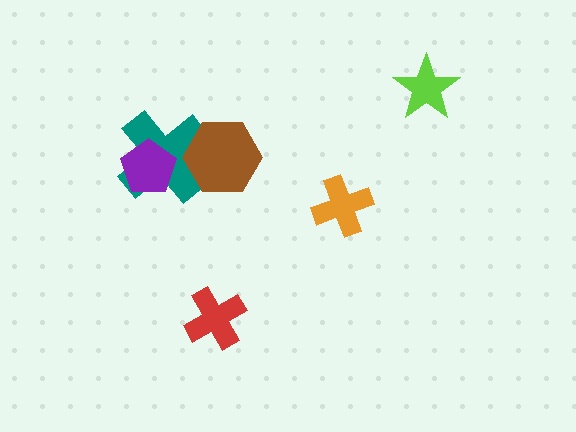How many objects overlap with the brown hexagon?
1 object overlaps with the brown hexagon.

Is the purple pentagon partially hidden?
No, no other shape covers it.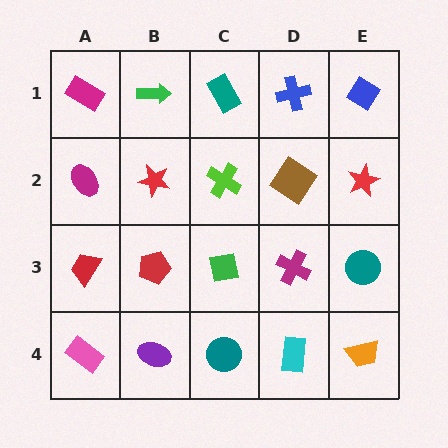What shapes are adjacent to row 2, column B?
A green arrow (row 1, column B), a red pentagon (row 3, column B), a magenta ellipse (row 2, column A), a lime cross (row 2, column C).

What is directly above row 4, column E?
A teal circle.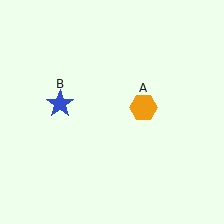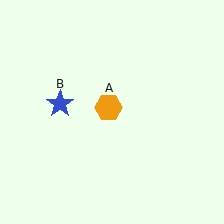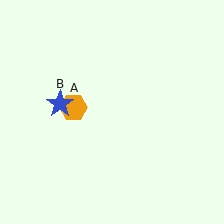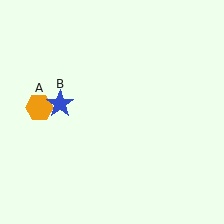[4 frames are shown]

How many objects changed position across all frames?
1 object changed position: orange hexagon (object A).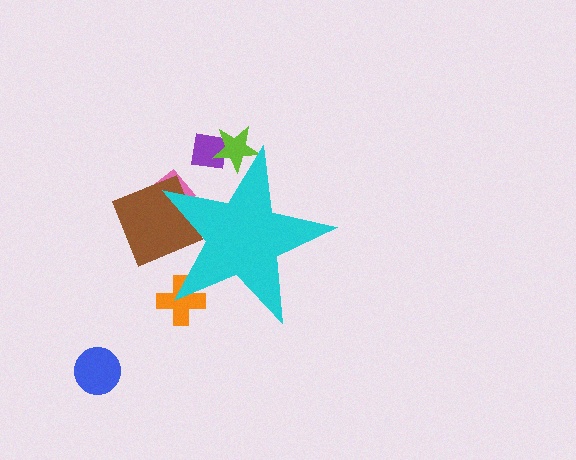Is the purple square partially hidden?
Yes, the purple square is partially hidden behind the cyan star.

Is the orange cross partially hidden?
Yes, the orange cross is partially hidden behind the cyan star.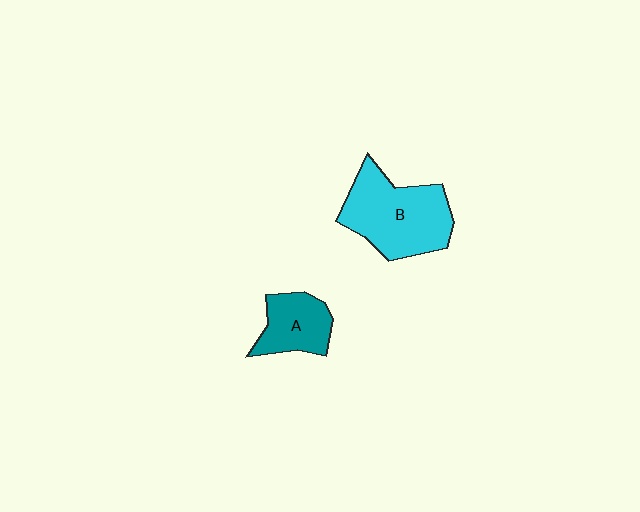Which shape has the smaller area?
Shape A (teal).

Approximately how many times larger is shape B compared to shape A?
Approximately 1.9 times.